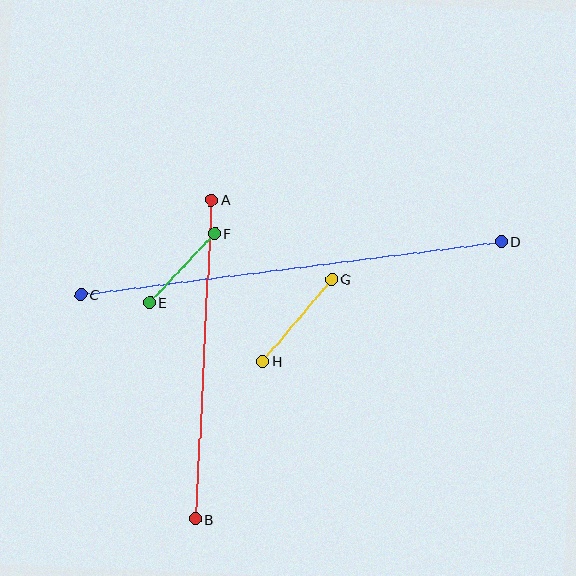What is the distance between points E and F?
The distance is approximately 95 pixels.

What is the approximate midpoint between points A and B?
The midpoint is at approximately (203, 360) pixels.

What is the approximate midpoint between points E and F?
The midpoint is at approximately (182, 268) pixels.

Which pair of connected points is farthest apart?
Points C and D are farthest apart.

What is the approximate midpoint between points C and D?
The midpoint is at approximately (291, 268) pixels.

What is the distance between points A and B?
The distance is approximately 320 pixels.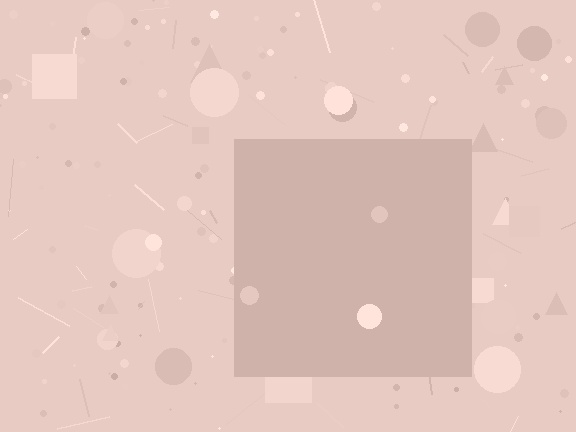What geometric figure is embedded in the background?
A square is embedded in the background.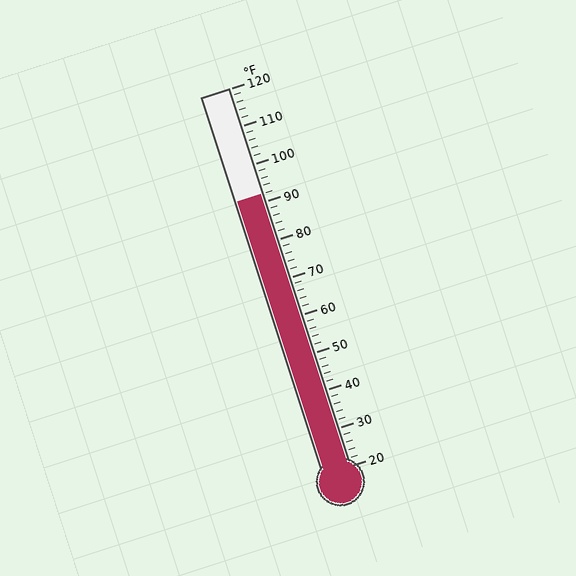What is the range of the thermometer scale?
The thermometer scale ranges from 20°F to 120°F.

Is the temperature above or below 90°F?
The temperature is above 90°F.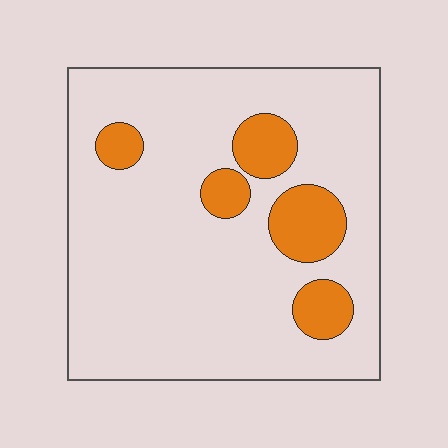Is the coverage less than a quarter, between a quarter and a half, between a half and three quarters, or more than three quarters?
Less than a quarter.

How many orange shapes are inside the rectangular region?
5.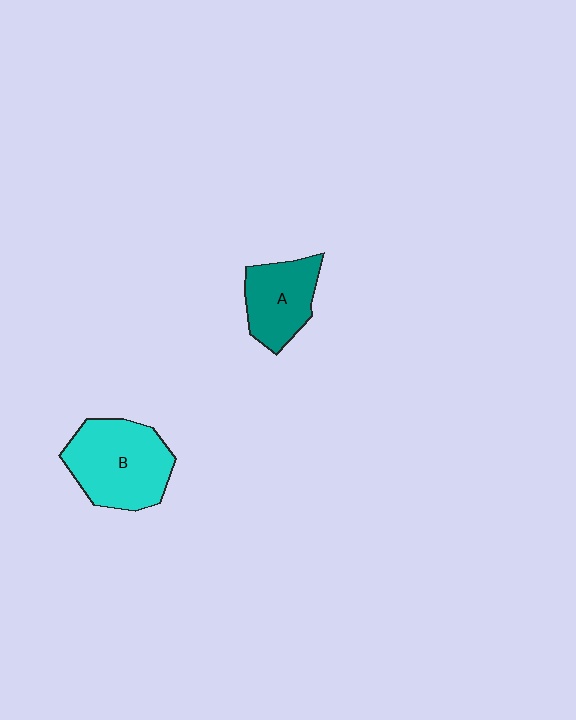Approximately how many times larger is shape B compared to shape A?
Approximately 1.5 times.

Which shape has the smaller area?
Shape A (teal).